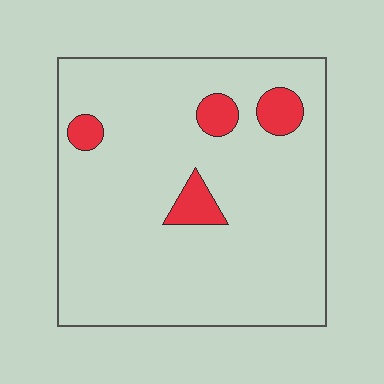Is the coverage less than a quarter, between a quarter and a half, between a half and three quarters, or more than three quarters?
Less than a quarter.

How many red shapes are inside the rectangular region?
4.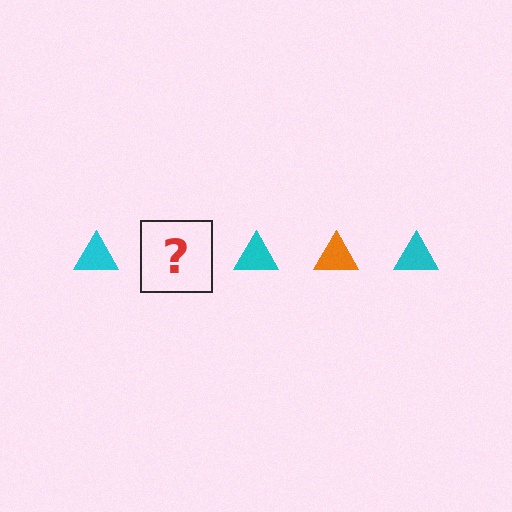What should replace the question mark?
The question mark should be replaced with an orange triangle.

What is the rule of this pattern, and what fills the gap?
The rule is that the pattern cycles through cyan, orange triangles. The gap should be filled with an orange triangle.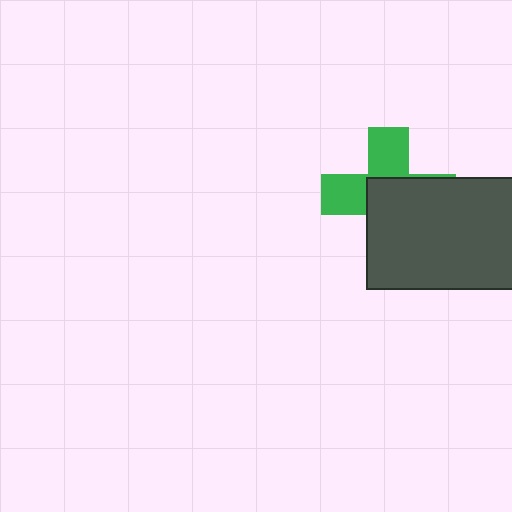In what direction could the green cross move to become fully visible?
The green cross could move toward the upper-left. That would shift it out from behind the dark gray rectangle entirely.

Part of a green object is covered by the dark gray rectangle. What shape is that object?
It is a cross.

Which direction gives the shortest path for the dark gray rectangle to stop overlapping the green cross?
Moving toward the lower-right gives the shortest separation.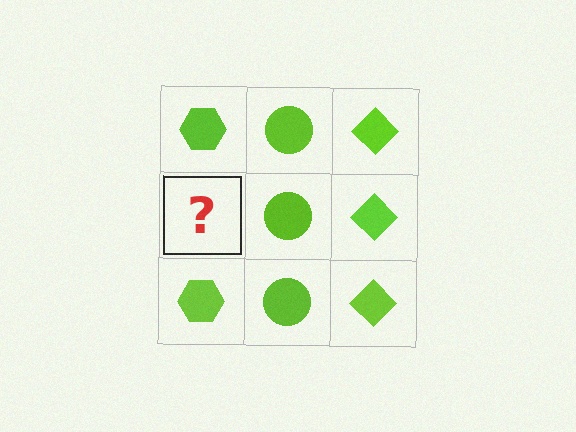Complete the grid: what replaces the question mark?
The question mark should be replaced with a lime hexagon.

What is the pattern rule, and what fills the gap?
The rule is that each column has a consistent shape. The gap should be filled with a lime hexagon.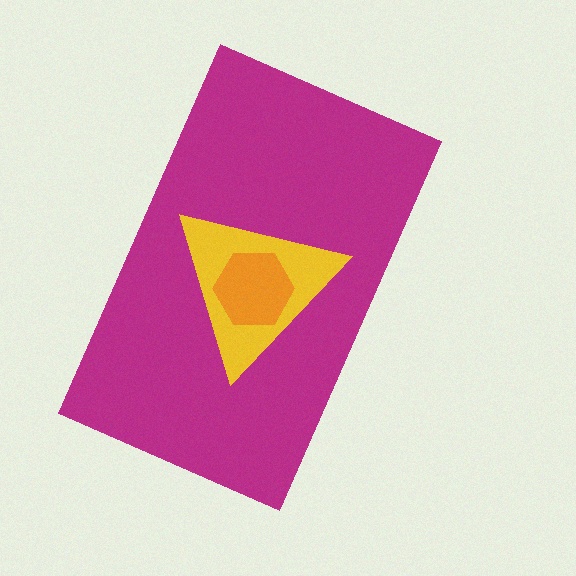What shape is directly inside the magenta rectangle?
The yellow triangle.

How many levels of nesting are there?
3.